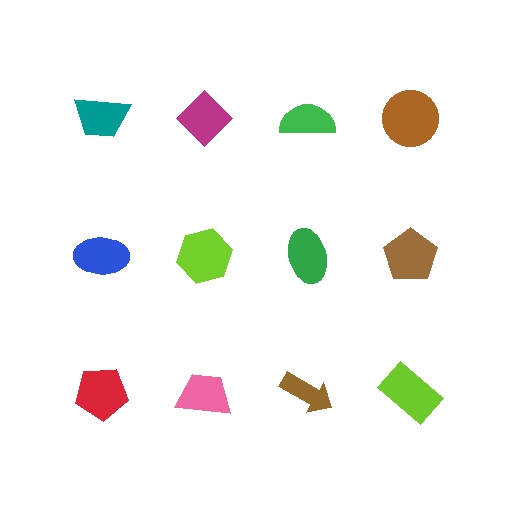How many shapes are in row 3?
4 shapes.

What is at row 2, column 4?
A brown pentagon.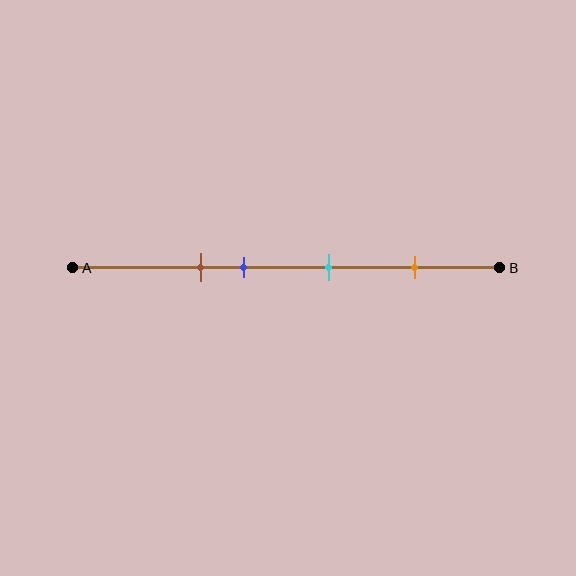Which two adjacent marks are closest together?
The brown and blue marks are the closest adjacent pair.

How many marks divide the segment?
There are 4 marks dividing the segment.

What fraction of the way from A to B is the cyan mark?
The cyan mark is approximately 60% (0.6) of the way from A to B.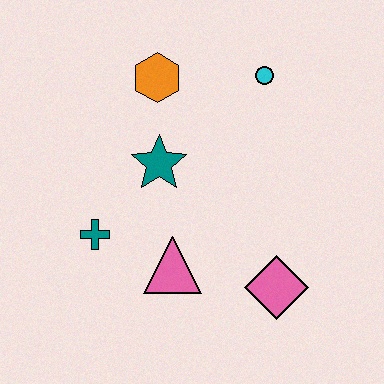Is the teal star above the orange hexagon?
No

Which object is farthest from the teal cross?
The cyan circle is farthest from the teal cross.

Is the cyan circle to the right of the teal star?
Yes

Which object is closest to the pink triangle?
The teal cross is closest to the pink triangle.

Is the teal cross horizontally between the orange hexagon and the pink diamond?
No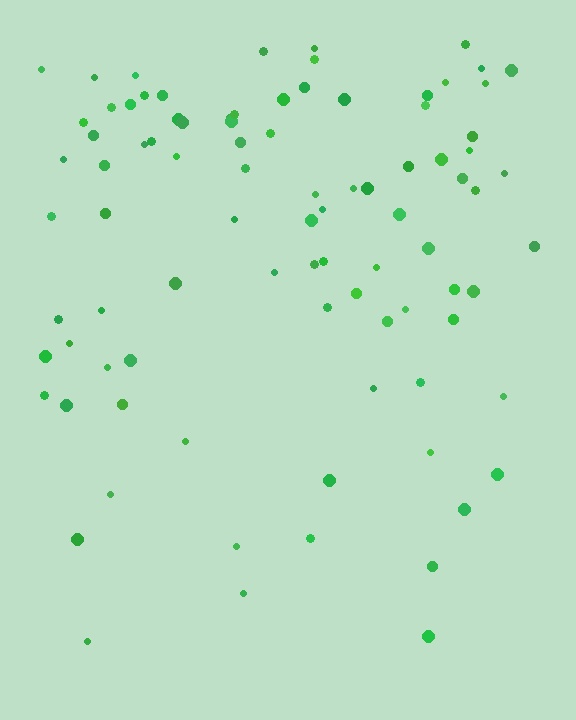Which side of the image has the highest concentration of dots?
The top.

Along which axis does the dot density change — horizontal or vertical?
Vertical.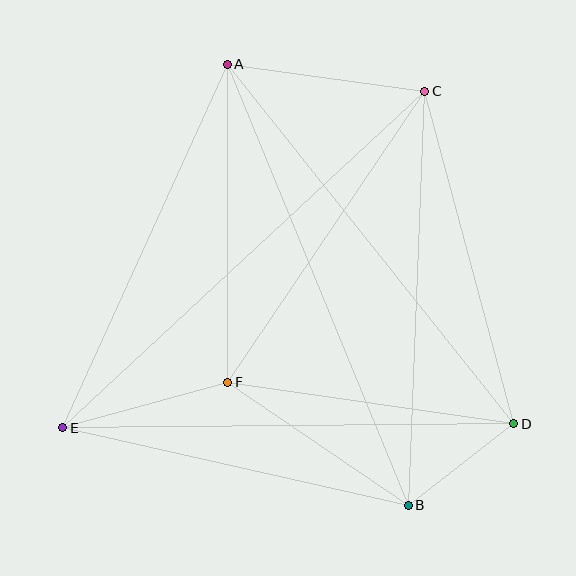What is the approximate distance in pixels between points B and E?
The distance between B and E is approximately 354 pixels.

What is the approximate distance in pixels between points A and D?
The distance between A and D is approximately 460 pixels.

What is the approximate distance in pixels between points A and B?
The distance between A and B is approximately 477 pixels.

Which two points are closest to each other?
Points B and D are closest to each other.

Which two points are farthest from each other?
Points C and E are farthest from each other.